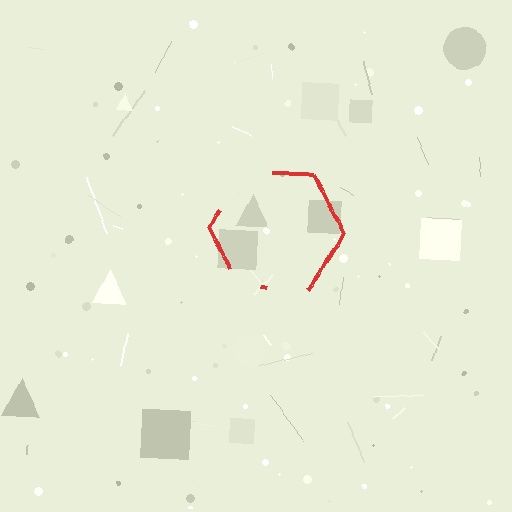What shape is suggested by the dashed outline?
The dashed outline suggests a hexagon.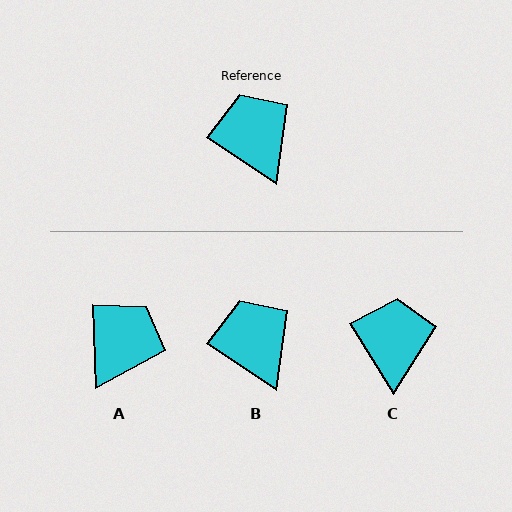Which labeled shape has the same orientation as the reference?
B.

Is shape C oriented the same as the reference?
No, it is off by about 24 degrees.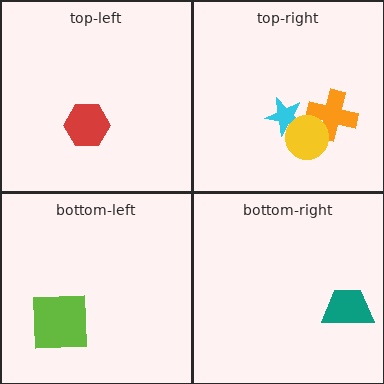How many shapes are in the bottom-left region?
1.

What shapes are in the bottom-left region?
The lime square.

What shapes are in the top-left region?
The red hexagon.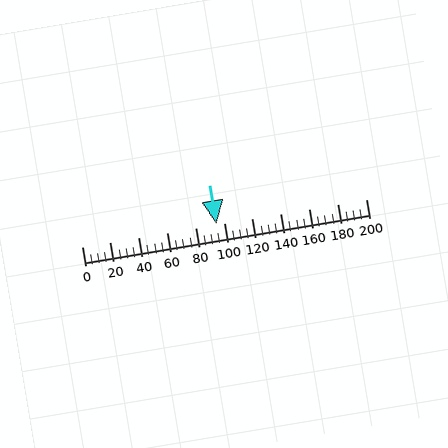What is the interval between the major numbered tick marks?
The major tick marks are spaced 20 units apart.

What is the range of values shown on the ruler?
The ruler shows values from 0 to 200.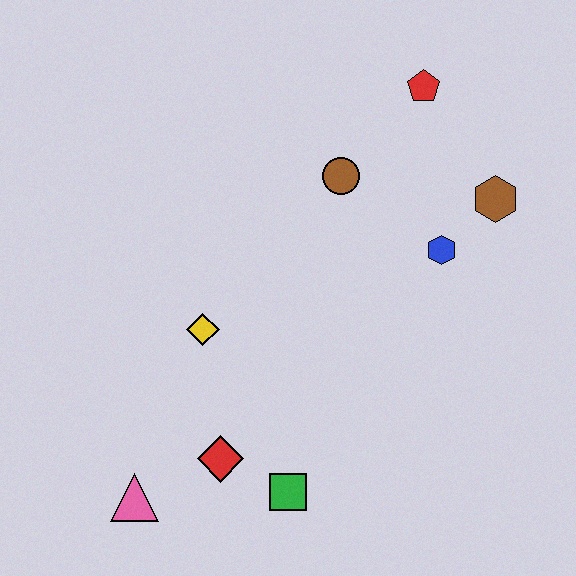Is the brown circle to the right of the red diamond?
Yes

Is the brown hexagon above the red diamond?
Yes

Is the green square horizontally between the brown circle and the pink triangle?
Yes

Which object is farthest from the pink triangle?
The red pentagon is farthest from the pink triangle.